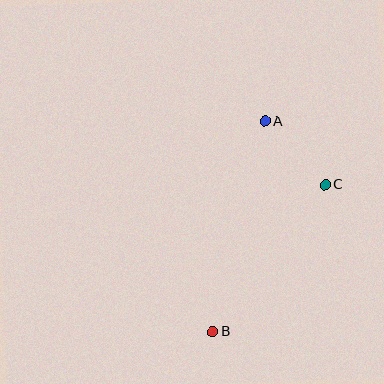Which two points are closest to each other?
Points A and C are closest to each other.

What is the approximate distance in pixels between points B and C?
The distance between B and C is approximately 185 pixels.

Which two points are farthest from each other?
Points A and B are farthest from each other.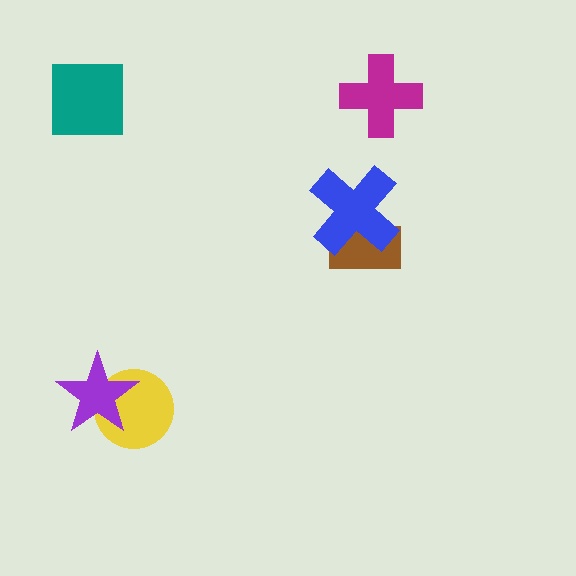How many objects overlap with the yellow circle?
1 object overlaps with the yellow circle.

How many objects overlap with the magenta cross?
0 objects overlap with the magenta cross.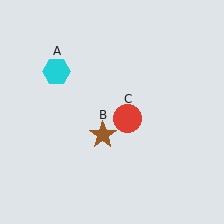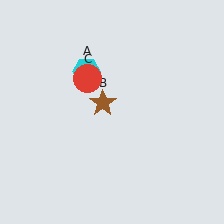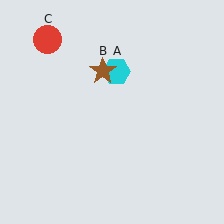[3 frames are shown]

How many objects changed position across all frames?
3 objects changed position: cyan hexagon (object A), brown star (object B), red circle (object C).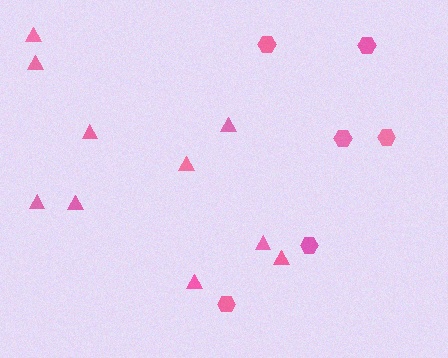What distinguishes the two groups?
There are 2 groups: one group of hexagons (6) and one group of triangles (10).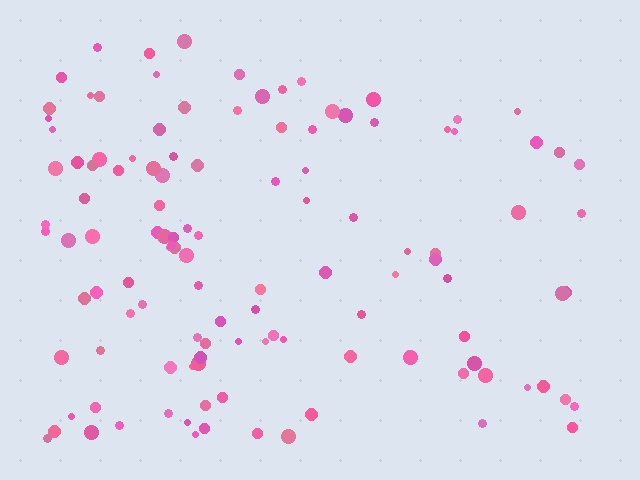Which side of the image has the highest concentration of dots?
The left.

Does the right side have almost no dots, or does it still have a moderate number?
Still a moderate number, just noticeably fewer than the left.